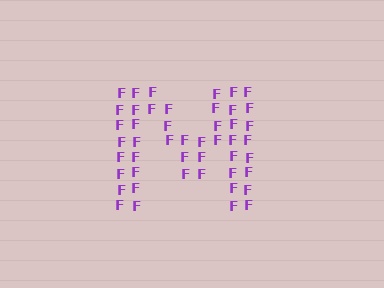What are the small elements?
The small elements are letter F's.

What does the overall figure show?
The overall figure shows the letter M.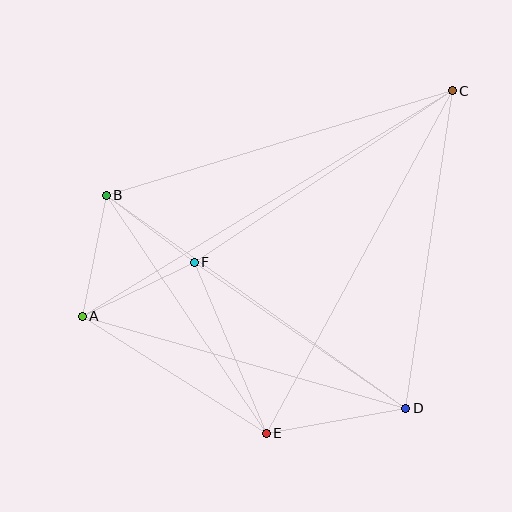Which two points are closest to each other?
Points B and F are closest to each other.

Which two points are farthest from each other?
Points A and C are farthest from each other.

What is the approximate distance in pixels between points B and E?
The distance between B and E is approximately 286 pixels.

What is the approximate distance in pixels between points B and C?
The distance between B and C is approximately 361 pixels.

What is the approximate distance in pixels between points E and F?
The distance between E and F is approximately 185 pixels.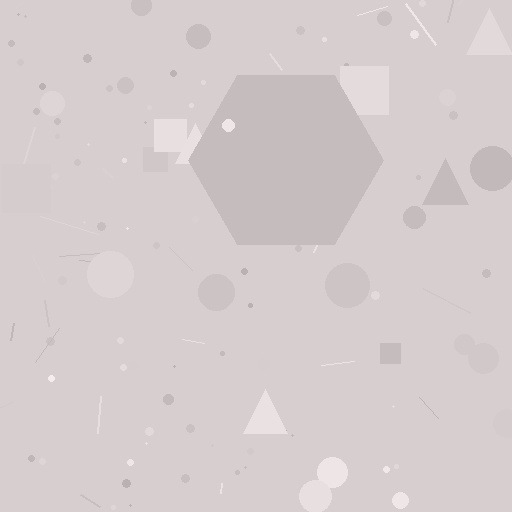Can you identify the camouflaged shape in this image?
The camouflaged shape is a hexagon.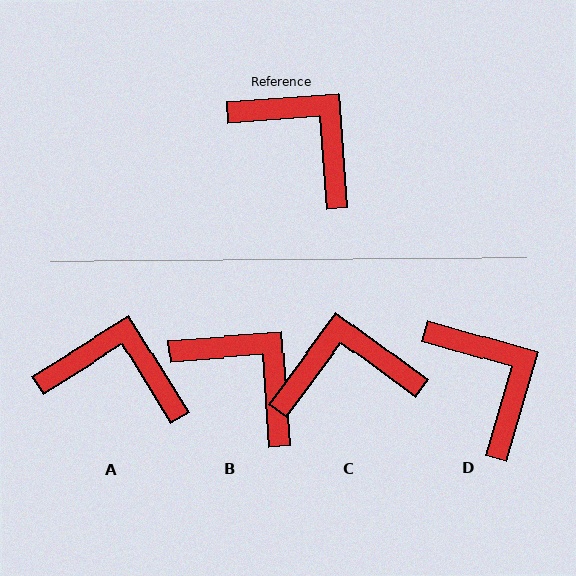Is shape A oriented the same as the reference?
No, it is off by about 28 degrees.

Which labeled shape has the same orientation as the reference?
B.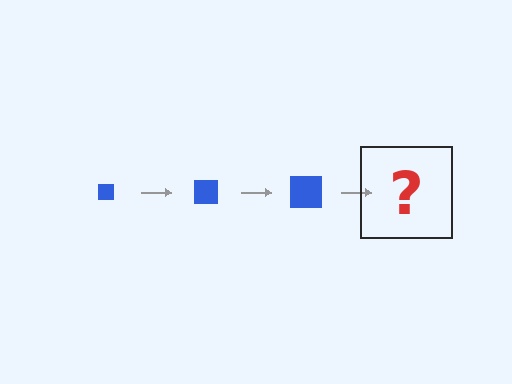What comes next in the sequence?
The next element should be a blue square, larger than the previous one.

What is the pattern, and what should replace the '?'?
The pattern is that the square gets progressively larger each step. The '?' should be a blue square, larger than the previous one.